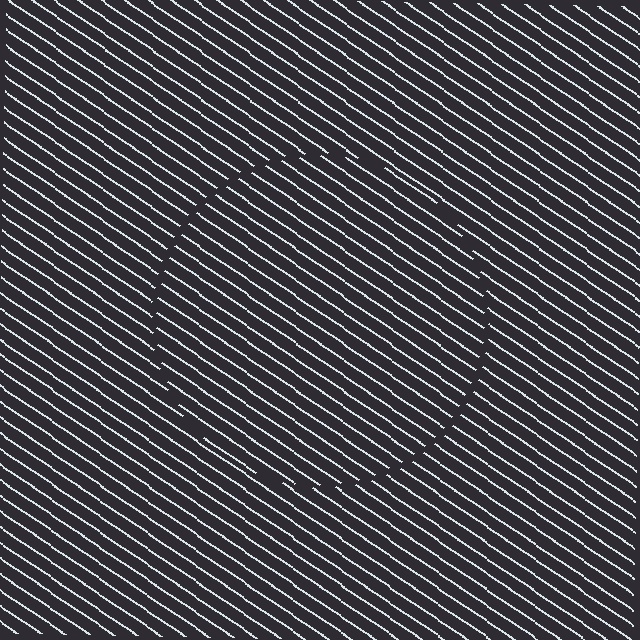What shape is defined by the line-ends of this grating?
An illusory circle. The interior of the shape contains the same grating, shifted by half a period — the contour is defined by the phase discontinuity where line-ends from the inner and outer gratings abut.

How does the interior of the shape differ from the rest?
The interior of the shape contains the same grating, shifted by half a period — the contour is defined by the phase discontinuity where line-ends from the inner and outer gratings abut.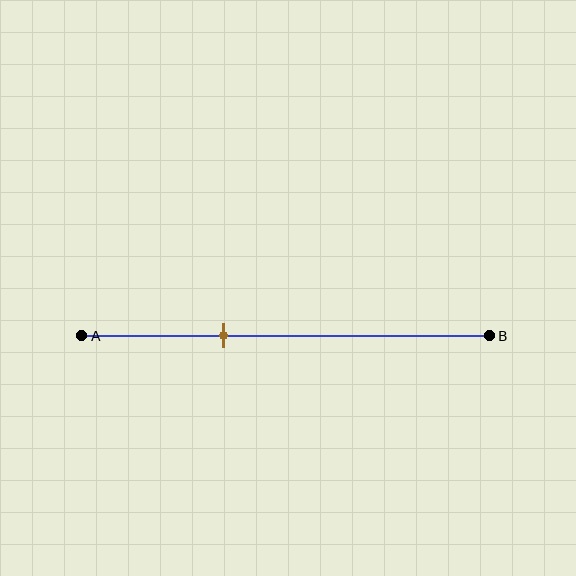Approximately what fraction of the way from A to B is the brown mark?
The brown mark is approximately 35% of the way from A to B.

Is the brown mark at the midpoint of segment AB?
No, the mark is at about 35% from A, not at the 50% midpoint.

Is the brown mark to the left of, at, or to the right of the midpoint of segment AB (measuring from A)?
The brown mark is to the left of the midpoint of segment AB.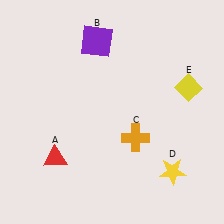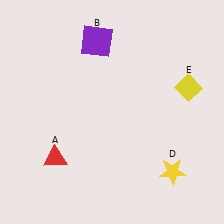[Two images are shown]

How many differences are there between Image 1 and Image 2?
There is 1 difference between the two images.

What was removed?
The orange cross (C) was removed in Image 2.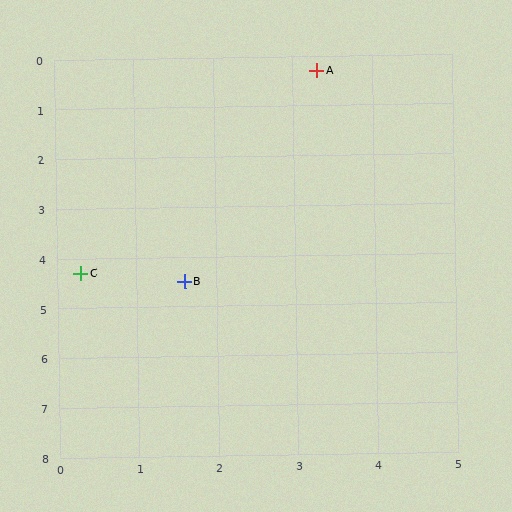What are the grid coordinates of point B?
Point B is at approximately (1.6, 4.5).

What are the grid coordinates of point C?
Point C is at approximately (0.3, 4.3).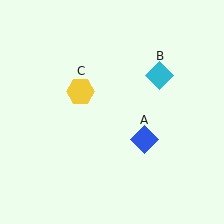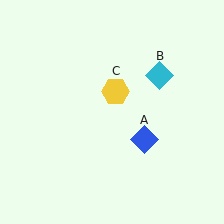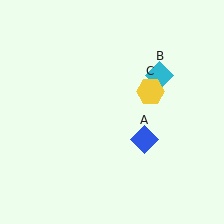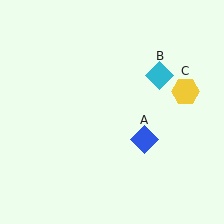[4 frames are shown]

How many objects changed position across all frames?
1 object changed position: yellow hexagon (object C).